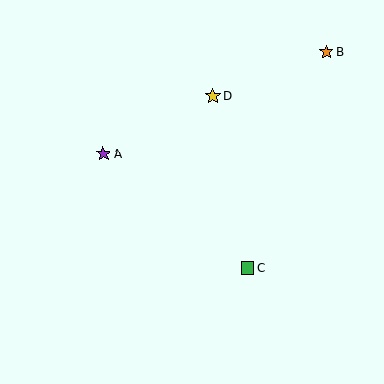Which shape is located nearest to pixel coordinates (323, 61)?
The orange star (labeled B) at (326, 52) is nearest to that location.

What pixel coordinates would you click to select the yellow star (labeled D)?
Click at (213, 96) to select the yellow star D.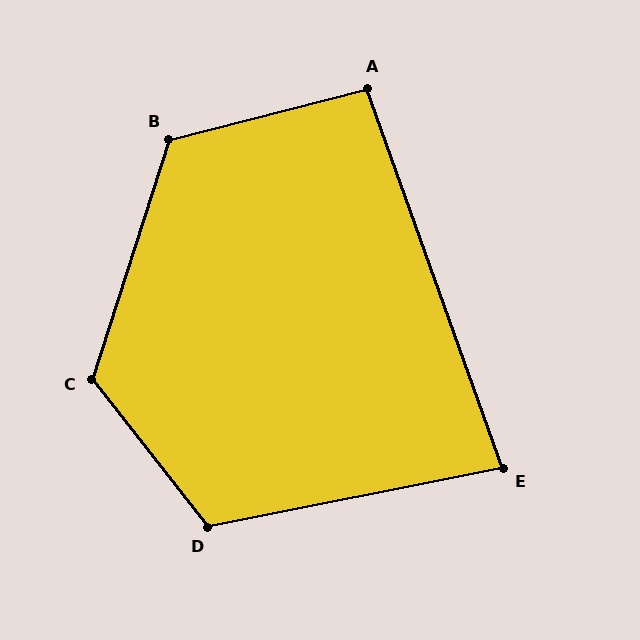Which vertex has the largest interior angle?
C, at approximately 124 degrees.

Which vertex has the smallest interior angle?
E, at approximately 82 degrees.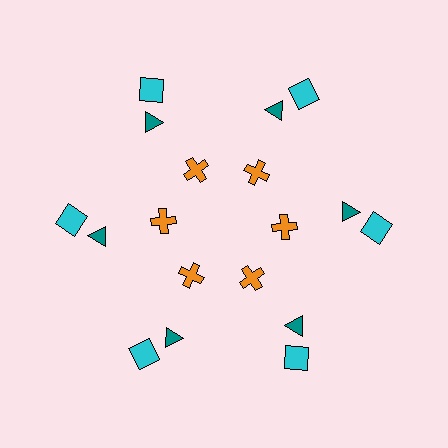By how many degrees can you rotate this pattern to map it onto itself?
The pattern maps onto itself every 60 degrees of rotation.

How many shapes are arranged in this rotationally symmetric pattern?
There are 18 shapes, arranged in 6 groups of 3.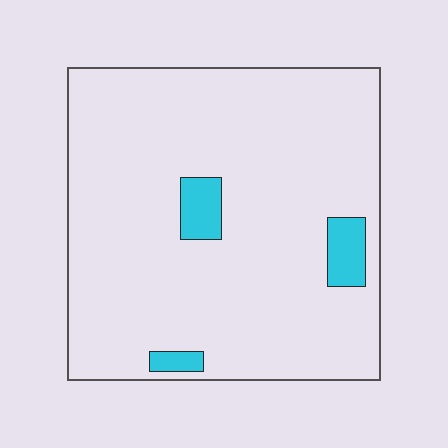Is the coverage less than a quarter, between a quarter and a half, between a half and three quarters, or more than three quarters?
Less than a quarter.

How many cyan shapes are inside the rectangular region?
3.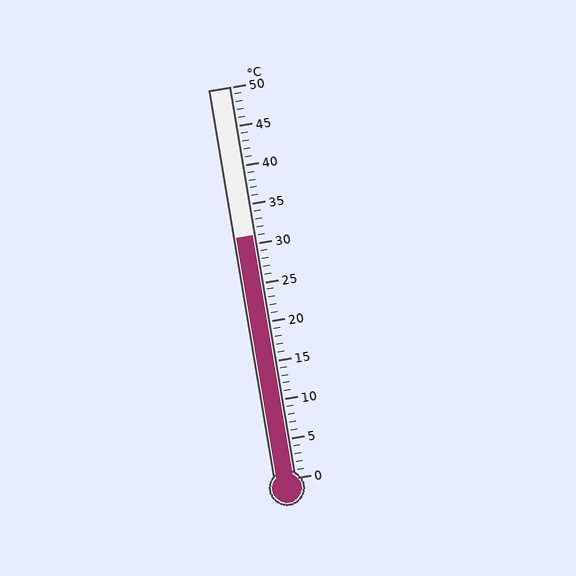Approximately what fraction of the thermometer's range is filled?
The thermometer is filled to approximately 60% of its range.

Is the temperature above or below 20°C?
The temperature is above 20°C.